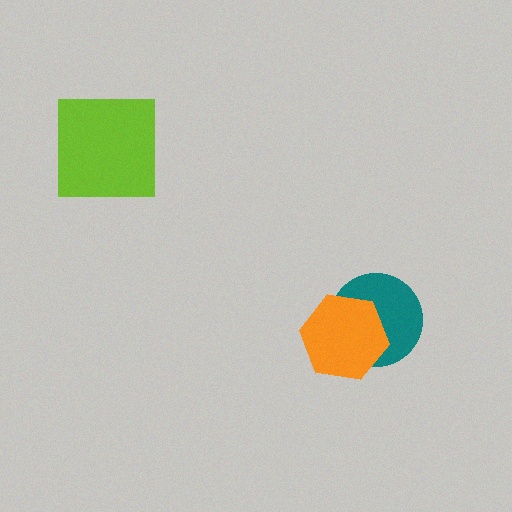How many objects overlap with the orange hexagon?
1 object overlaps with the orange hexagon.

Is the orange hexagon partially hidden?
No, no other shape covers it.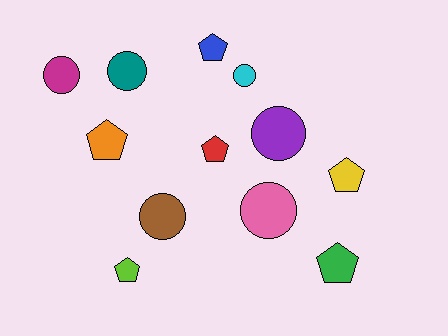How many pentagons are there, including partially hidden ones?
There are 6 pentagons.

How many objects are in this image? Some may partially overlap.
There are 12 objects.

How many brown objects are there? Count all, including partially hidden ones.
There is 1 brown object.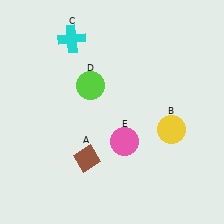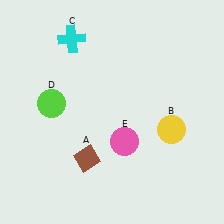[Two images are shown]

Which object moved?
The lime circle (D) moved left.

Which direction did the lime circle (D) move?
The lime circle (D) moved left.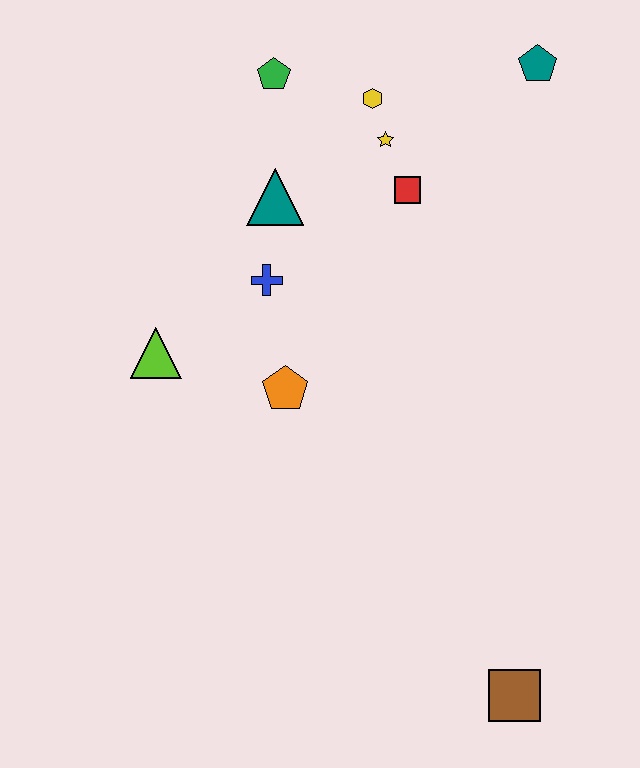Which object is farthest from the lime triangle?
The brown square is farthest from the lime triangle.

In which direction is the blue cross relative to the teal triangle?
The blue cross is below the teal triangle.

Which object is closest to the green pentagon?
The yellow hexagon is closest to the green pentagon.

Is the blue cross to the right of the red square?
No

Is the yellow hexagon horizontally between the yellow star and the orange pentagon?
Yes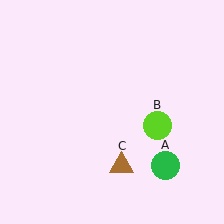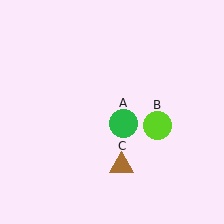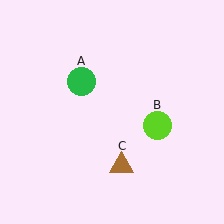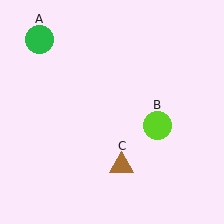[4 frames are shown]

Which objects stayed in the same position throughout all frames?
Lime circle (object B) and brown triangle (object C) remained stationary.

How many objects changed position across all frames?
1 object changed position: green circle (object A).